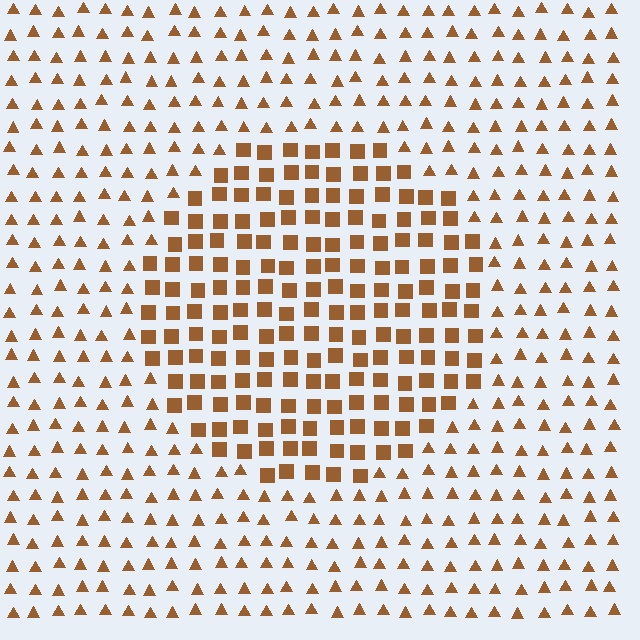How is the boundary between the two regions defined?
The boundary is defined by a change in element shape: squares inside vs. triangles outside. All elements share the same color and spacing.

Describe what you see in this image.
The image is filled with small brown elements arranged in a uniform grid. A circle-shaped region contains squares, while the surrounding area contains triangles. The boundary is defined purely by the change in element shape.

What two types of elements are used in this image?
The image uses squares inside the circle region and triangles outside it.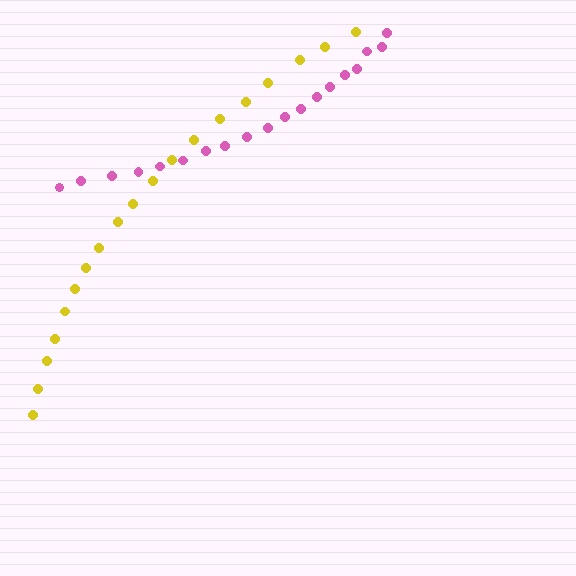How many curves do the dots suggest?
There are 2 distinct paths.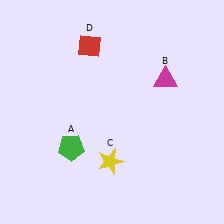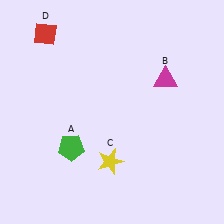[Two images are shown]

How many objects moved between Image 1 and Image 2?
1 object moved between the two images.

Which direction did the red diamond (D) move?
The red diamond (D) moved left.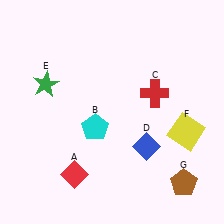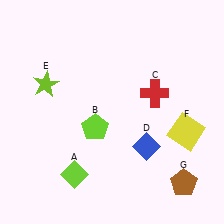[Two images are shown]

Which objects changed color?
A changed from red to lime. B changed from cyan to lime. E changed from green to lime.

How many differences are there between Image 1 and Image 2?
There are 3 differences between the two images.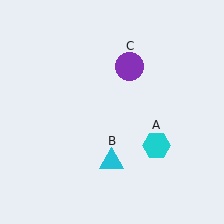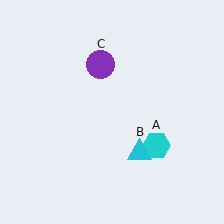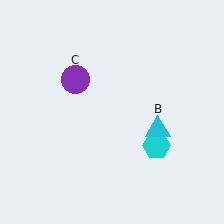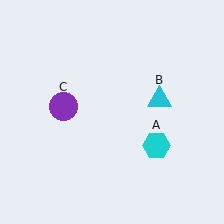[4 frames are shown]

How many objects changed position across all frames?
2 objects changed position: cyan triangle (object B), purple circle (object C).